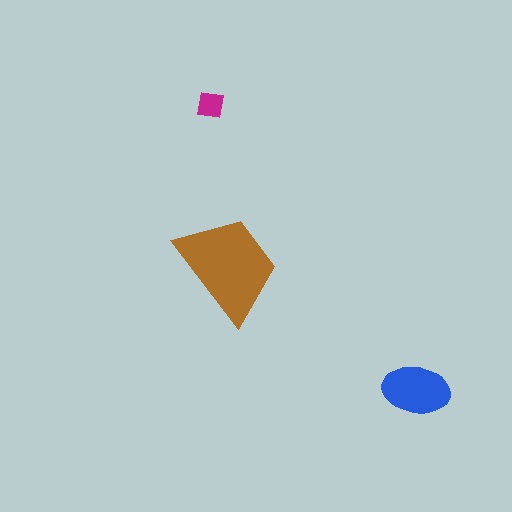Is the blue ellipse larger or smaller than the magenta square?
Larger.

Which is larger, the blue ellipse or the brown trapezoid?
The brown trapezoid.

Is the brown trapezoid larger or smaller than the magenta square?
Larger.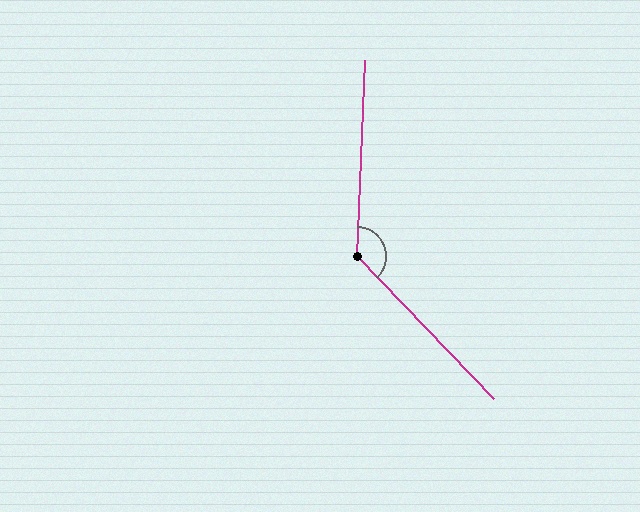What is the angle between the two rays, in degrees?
Approximately 134 degrees.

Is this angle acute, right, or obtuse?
It is obtuse.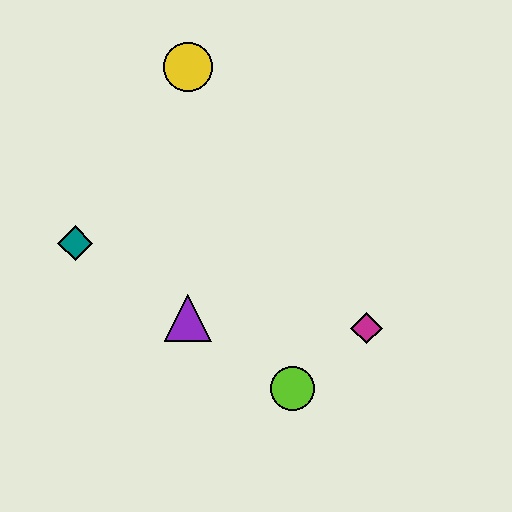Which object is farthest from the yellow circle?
The lime circle is farthest from the yellow circle.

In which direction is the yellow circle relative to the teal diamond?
The yellow circle is above the teal diamond.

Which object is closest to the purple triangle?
The lime circle is closest to the purple triangle.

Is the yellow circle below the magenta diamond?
No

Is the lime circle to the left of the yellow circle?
No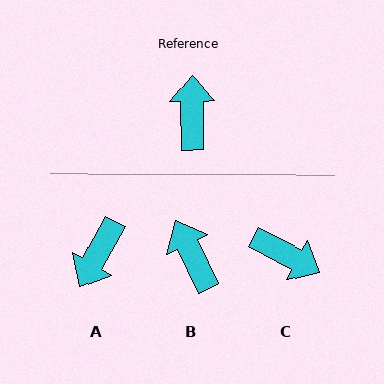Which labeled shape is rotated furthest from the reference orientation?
A, about 151 degrees away.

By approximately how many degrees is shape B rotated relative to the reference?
Approximately 25 degrees counter-clockwise.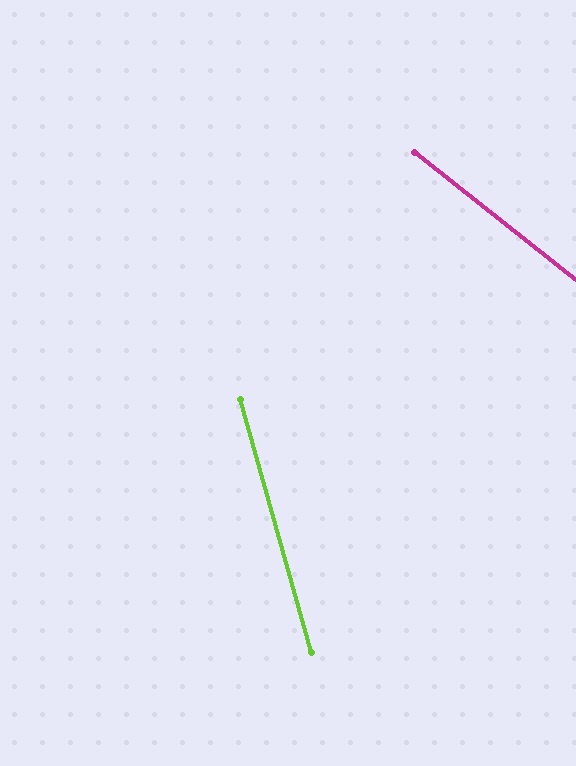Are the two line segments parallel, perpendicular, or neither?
Neither parallel nor perpendicular — they differ by about 36°.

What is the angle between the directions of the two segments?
Approximately 36 degrees.